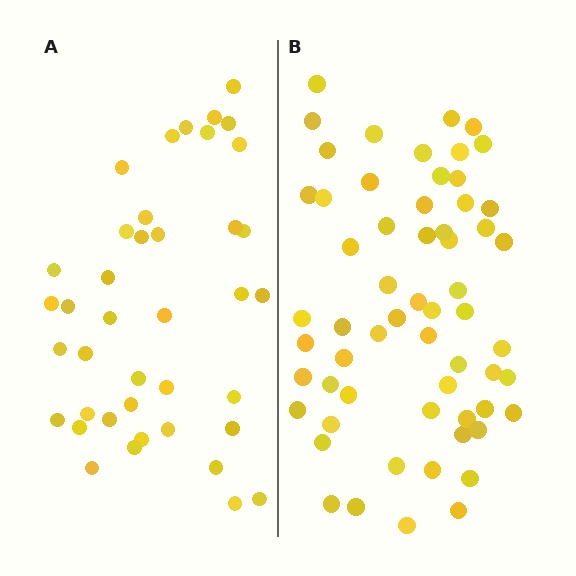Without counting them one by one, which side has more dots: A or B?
Region B (the right region) has more dots.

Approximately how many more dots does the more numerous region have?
Region B has approximately 20 more dots than region A.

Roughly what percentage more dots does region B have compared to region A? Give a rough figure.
About 50% more.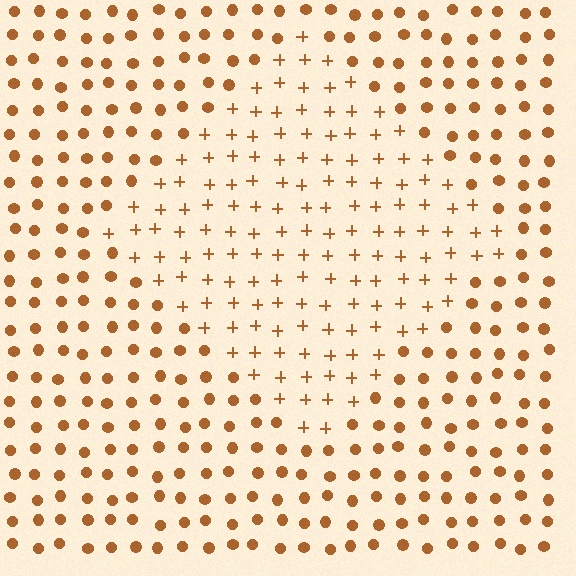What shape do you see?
I see a diamond.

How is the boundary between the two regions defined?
The boundary is defined by a change in element shape: plus signs inside vs. circles outside. All elements share the same color and spacing.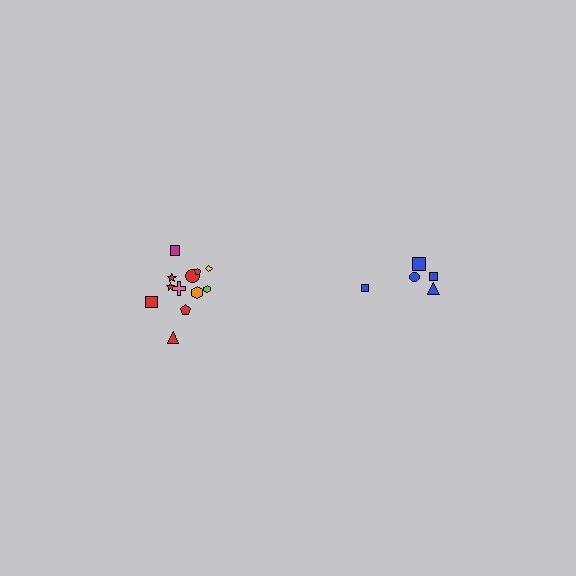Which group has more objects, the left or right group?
The left group.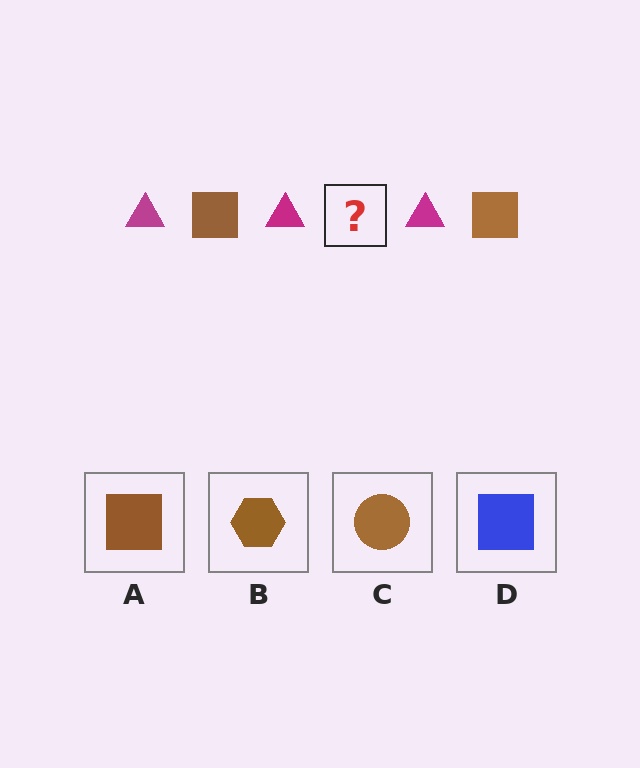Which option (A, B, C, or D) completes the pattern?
A.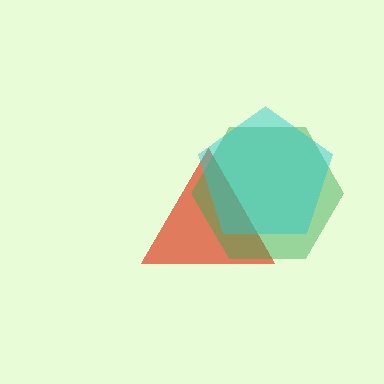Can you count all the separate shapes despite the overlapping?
Yes, there are 3 separate shapes.